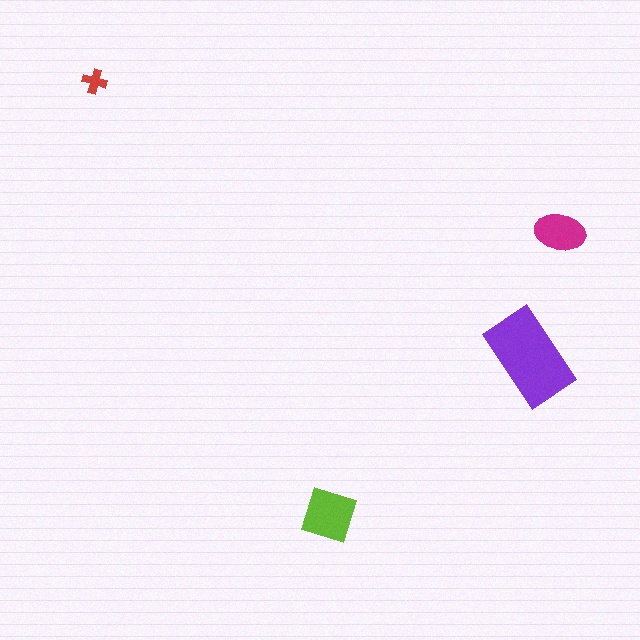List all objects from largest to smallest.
The purple rectangle, the lime diamond, the magenta ellipse, the red cross.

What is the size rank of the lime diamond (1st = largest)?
2nd.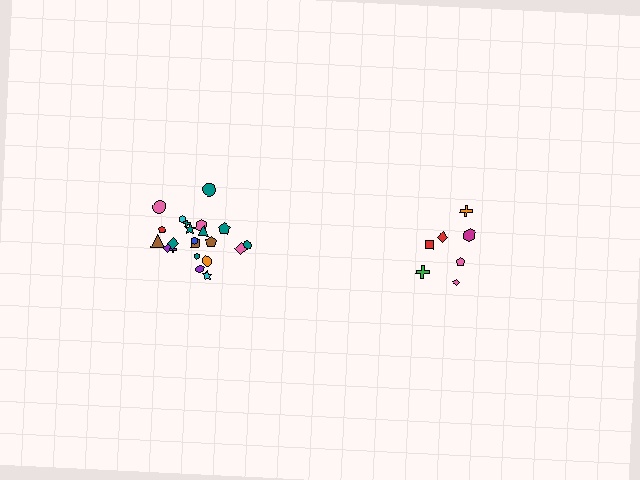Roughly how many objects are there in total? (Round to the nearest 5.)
Roughly 30 objects in total.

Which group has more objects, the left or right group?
The left group.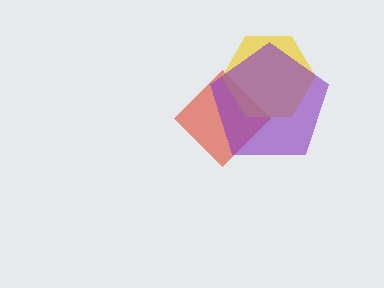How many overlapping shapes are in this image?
There are 3 overlapping shapes in the image.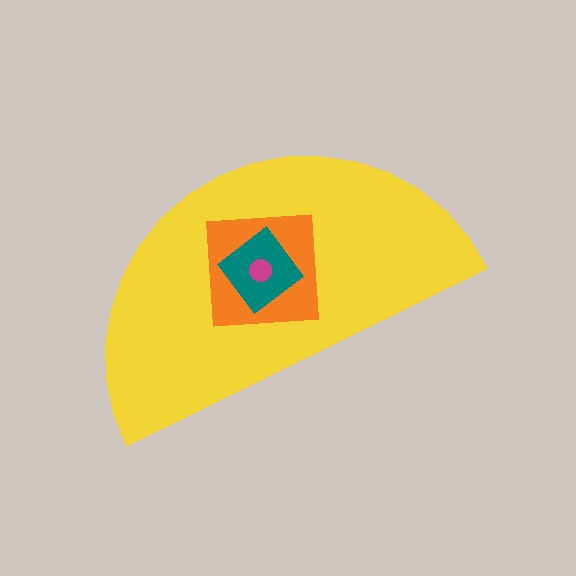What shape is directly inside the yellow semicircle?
The orange square.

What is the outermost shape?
The yellow semicircle.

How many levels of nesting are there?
4.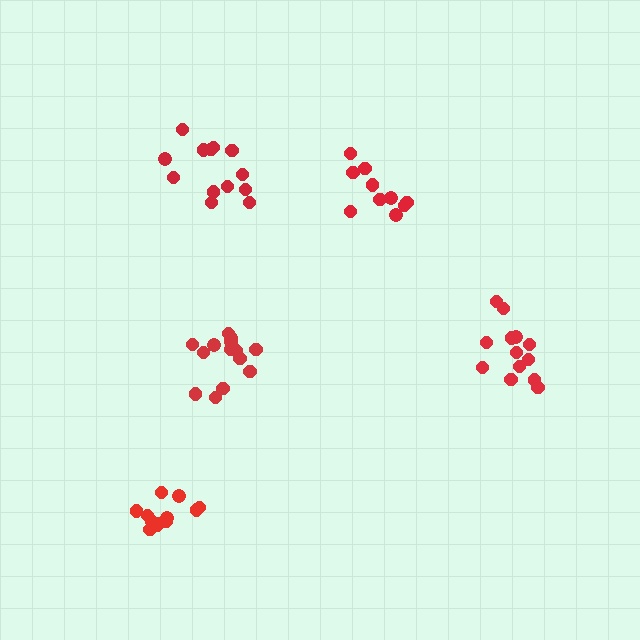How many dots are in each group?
Group 1: 14 dots, Group 2: 13 dots, Group 3: 13 dots, Group 4: 10 dots, Group 5: 12 dots (62 total).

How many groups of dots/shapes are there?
There are 5 groups.